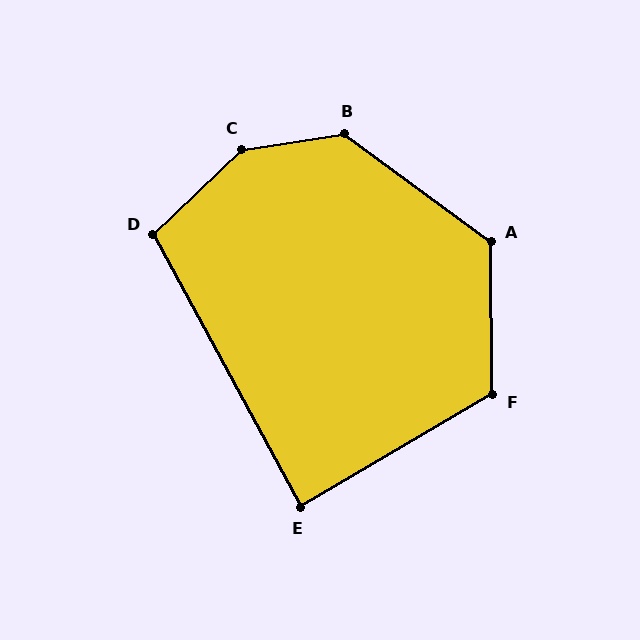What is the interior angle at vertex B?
Approximately 135 degrees (obtuse).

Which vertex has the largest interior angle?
C, at approximately 145 degrees.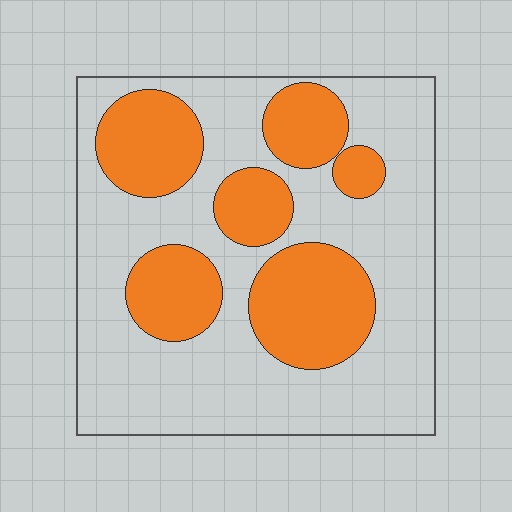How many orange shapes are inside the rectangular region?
6.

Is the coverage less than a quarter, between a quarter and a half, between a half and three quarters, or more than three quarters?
Between a quarter and a half.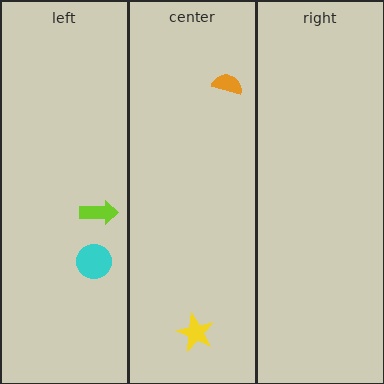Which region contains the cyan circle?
The left region.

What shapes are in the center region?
The yellow star, the orange semicircle.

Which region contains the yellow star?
The center region.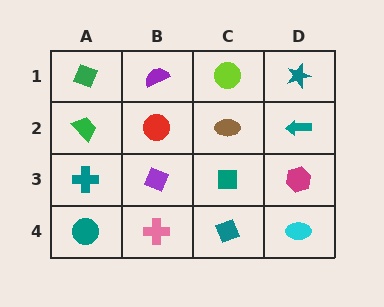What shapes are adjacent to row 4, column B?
A purple diamond (row 3, column B), a teal circle (row 4, column A), a teal diamond (row 4, column C).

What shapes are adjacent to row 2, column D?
A teal star (row 1, column D), a magenta hexagon (row 3, column D), a brown ellipse (row 2, column C).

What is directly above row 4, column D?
A magenta hexagon.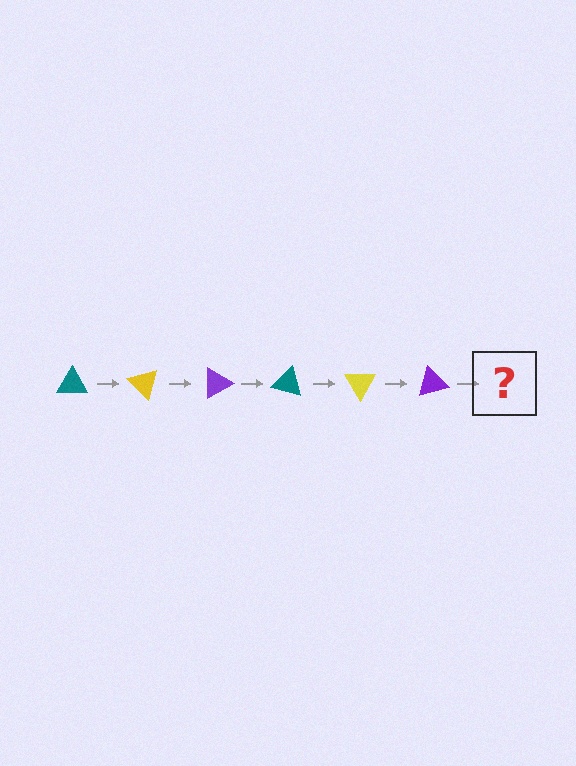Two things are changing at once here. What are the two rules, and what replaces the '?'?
The two rules are that it rotates 45 degrees each step and the color cycles through teal, yellow, and purple. The '?' should be a teal triangle, rotated 270 degrees from the start.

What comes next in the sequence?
The next element should be a teal triangle, rotated 270 degrees from the start.